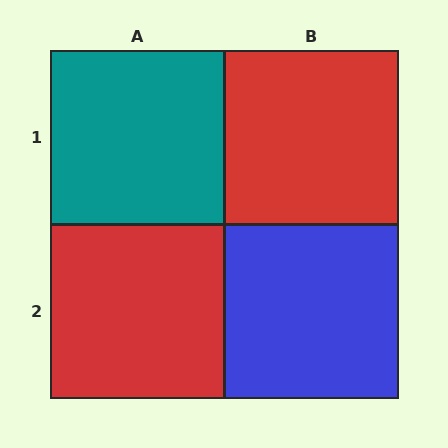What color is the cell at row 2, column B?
Blue.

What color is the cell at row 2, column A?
Red.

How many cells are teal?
1 cell is teal.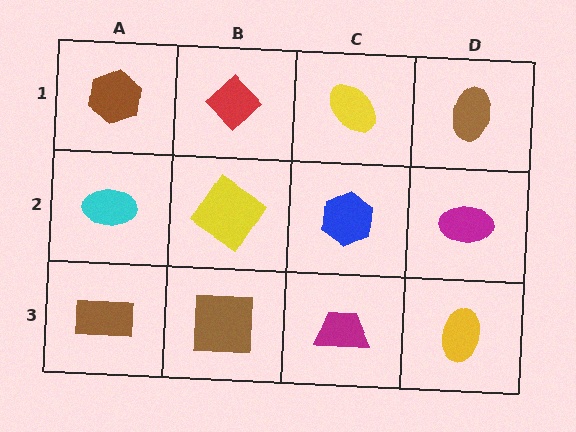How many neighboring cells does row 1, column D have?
2.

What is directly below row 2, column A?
A brown rectangle.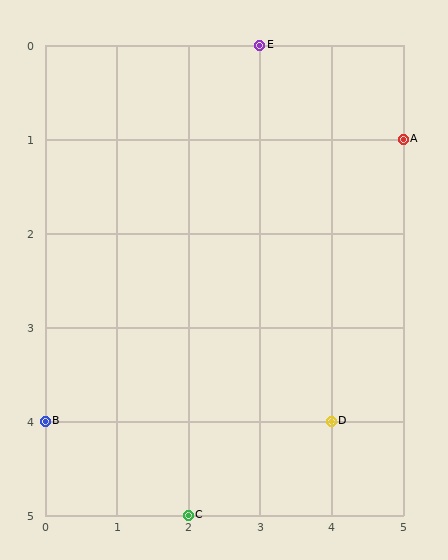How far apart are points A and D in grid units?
Points A and D are 1 column and 3 rows apart (about 3.2 grid units diagonally).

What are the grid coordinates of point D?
Point D is at grid coordinates (4, 4).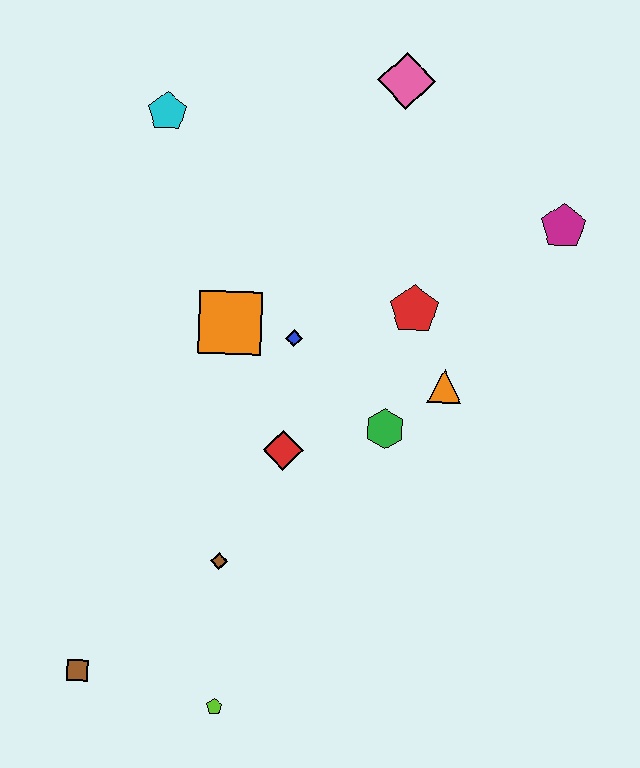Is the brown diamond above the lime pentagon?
Yes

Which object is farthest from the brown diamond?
The pink diamond is farthest from the brown diamond.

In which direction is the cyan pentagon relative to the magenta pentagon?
The cyan pentagon is to the left of the magenta pentagon.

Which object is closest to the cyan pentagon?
The orange square is closest to the cyan pentagon.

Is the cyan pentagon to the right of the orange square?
No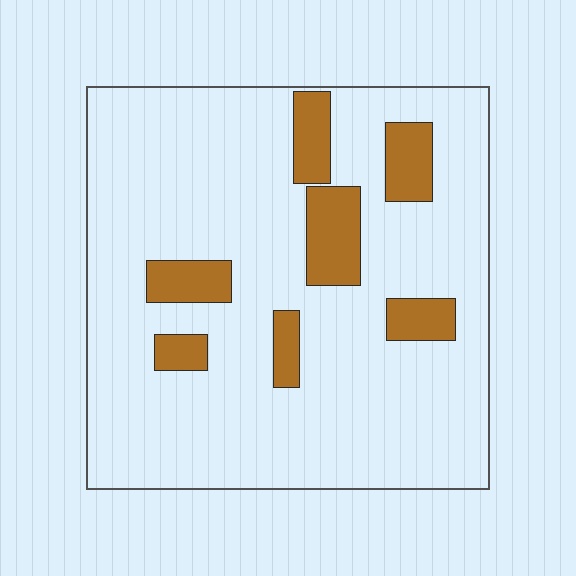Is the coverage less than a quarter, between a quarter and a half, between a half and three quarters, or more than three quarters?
Less than a quarter.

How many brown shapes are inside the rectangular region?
7.